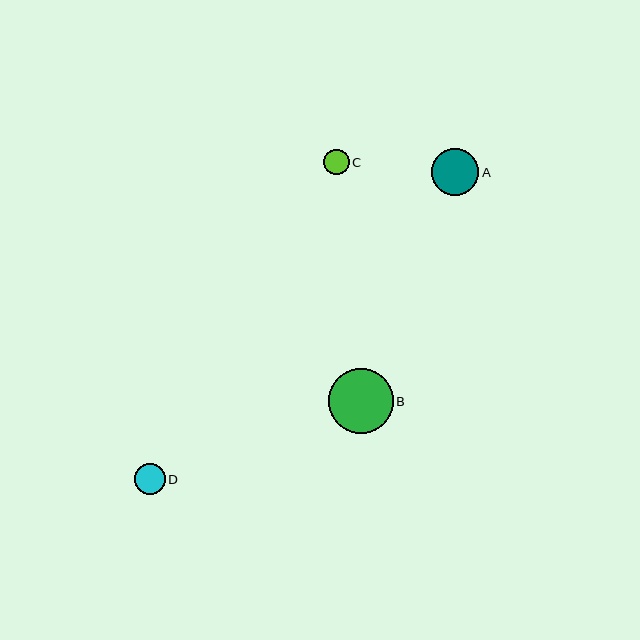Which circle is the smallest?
Circle C is the smallest with a size of approximately 25 pixels.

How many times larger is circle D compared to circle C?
Circle D is approximately 1.2 times the size of circle C.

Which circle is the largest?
Circle B is the largest with a size of approximately 65 pixels.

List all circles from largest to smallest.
From largest to smallest: B, A, D, C.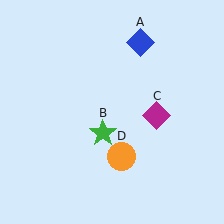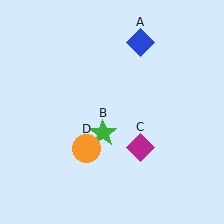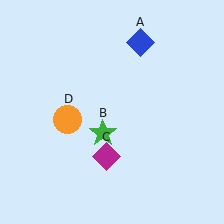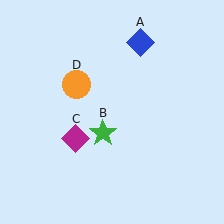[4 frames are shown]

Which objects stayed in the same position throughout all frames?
Blue diamond (object A) and green star (object B) remained stationary.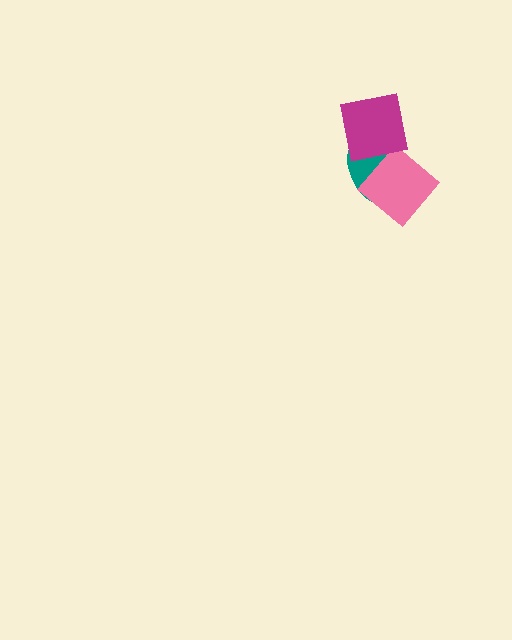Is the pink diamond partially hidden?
Yes, it is partially covered by another shape.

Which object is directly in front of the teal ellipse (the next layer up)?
The pink diamond is directly in front of the teal ellipse.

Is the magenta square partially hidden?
No, no other shape covers it.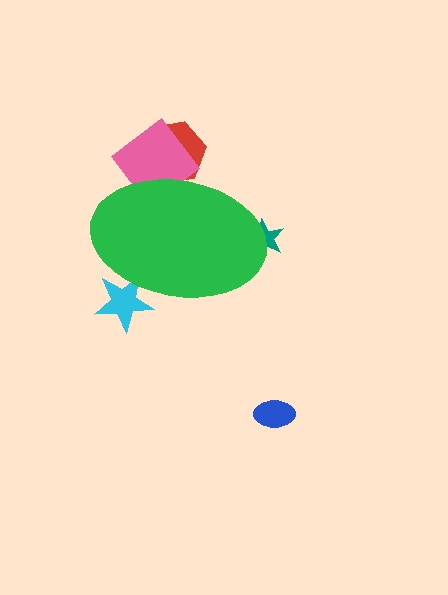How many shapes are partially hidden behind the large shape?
4 shapes are partially hidden.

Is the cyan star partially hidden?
Yes, the cyan star is partially hidden behind the green ellipse.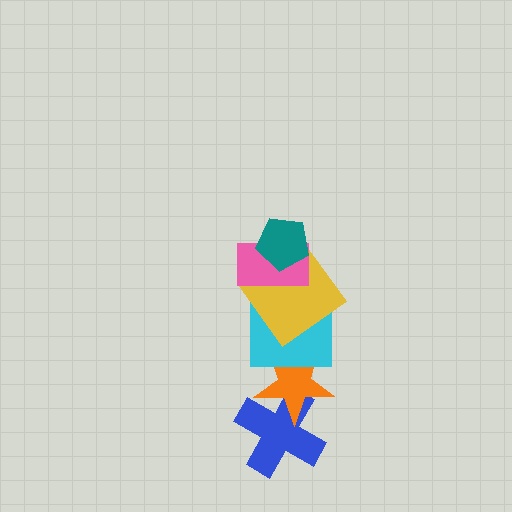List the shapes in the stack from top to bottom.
From top to bottom: the teal pentagon, the pink rectangle, the yellow diamond, the cyan square, the orange star, the blue cross.